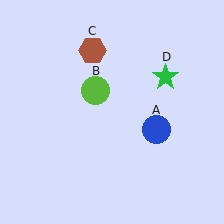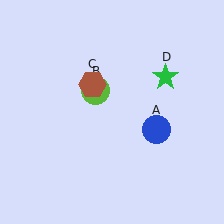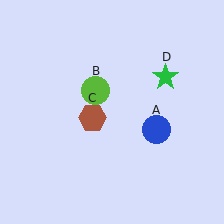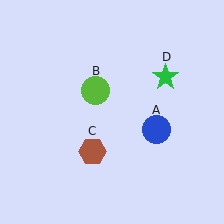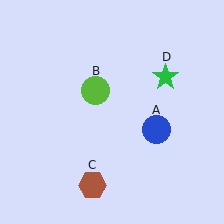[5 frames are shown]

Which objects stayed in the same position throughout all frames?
Blue circle (object A) and lime circle (object B) and green star (object D) remained stationary.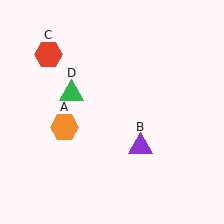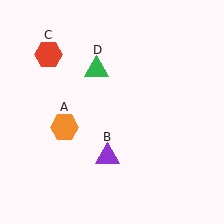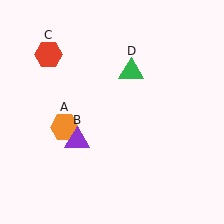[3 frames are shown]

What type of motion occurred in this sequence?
The purple triangle (object B), green triangle (object D) rotated clockwise around the center of the scene.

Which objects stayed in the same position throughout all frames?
Orange hexagon (object A) and red hexagon (object C) remained stationary.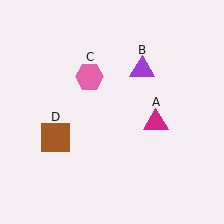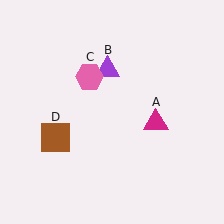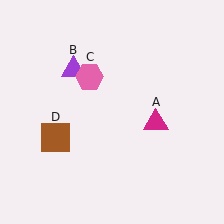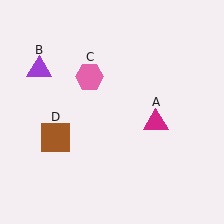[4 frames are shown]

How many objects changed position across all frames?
1 object changed position: purple triangle (object B).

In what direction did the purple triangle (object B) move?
The purple triangle (object B) moved left.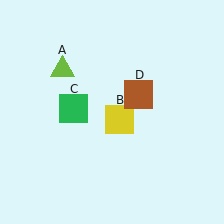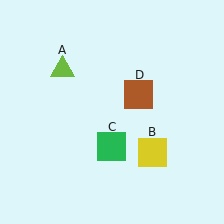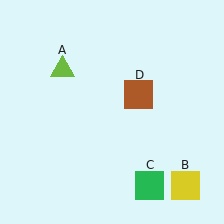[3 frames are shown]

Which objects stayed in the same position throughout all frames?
Lime triangle (object A) and brown square (object D) remained stationary.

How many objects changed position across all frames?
2 objects changed position: yellow square (object B), green square (object C).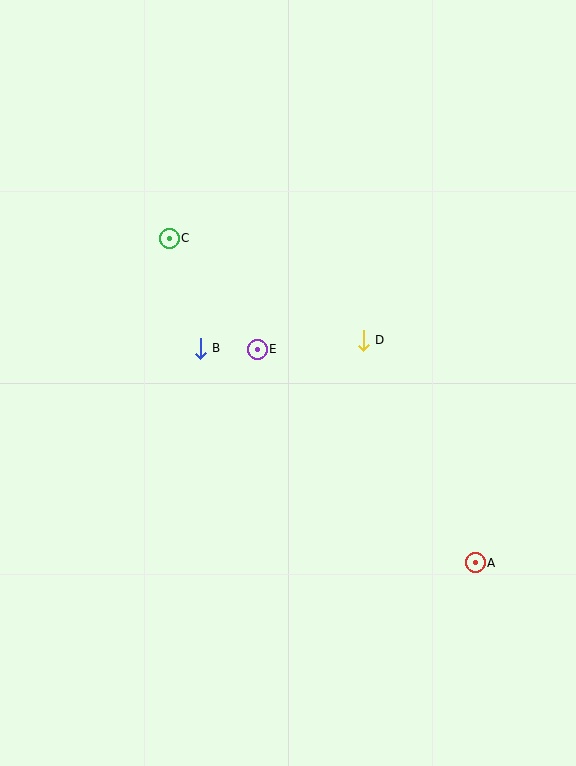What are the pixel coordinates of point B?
Point B is at (200, 348).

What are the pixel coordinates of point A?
Point A is at (475, 563).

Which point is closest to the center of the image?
Point E at (257, 349) is closest to the center.